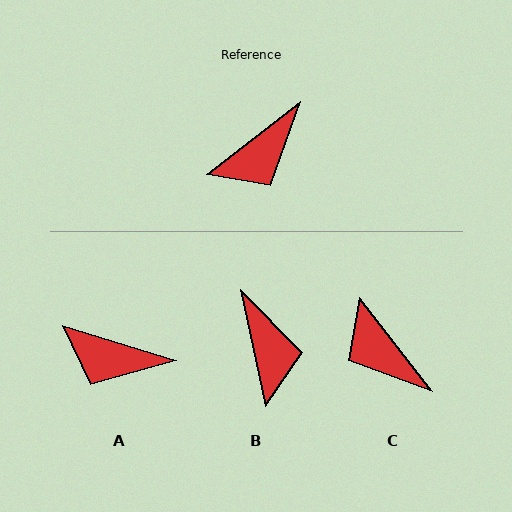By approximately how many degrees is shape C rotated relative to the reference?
Approximately 90 degrees clockwise.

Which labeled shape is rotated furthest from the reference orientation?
C, about 90 degrees away.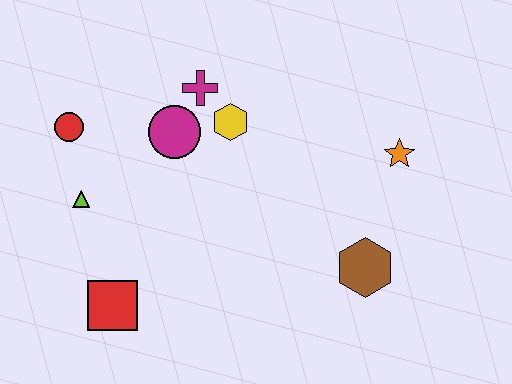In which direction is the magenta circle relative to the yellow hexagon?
The magenta circle is to the left of the yellow hexagon.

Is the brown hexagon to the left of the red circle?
No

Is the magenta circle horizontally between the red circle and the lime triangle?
No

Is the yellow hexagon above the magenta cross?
No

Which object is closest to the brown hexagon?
The orange star is closest to the brown hexagon.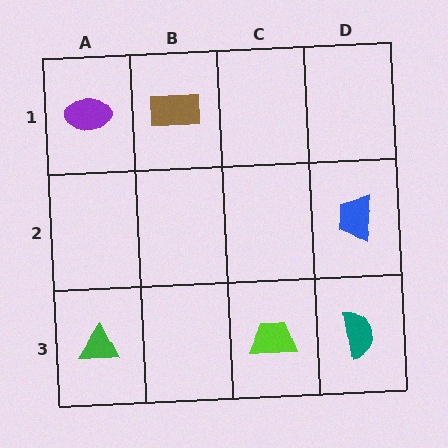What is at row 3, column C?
A lime trapezoid.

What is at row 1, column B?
A brown rectangle.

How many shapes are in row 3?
3 shapes.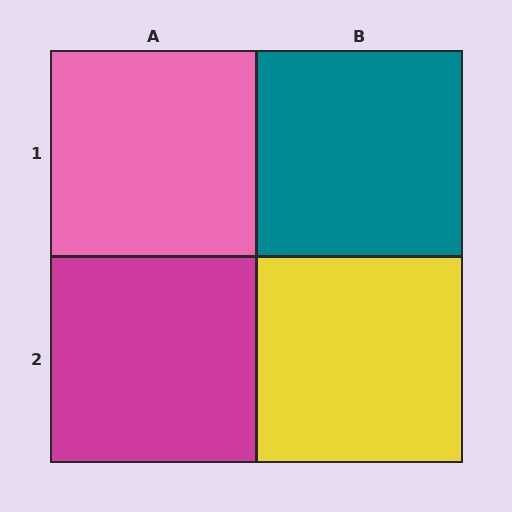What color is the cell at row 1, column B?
Teal.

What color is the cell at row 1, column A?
Pink.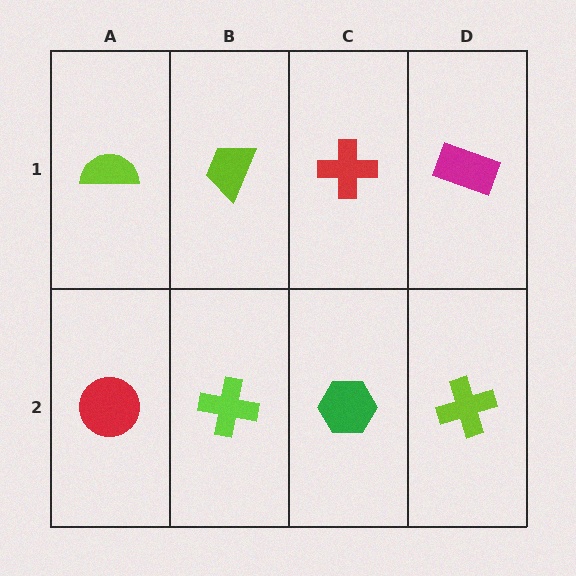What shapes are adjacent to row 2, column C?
A red cross (row 1, column C), a lime cross (row 2, column B), a lime cross (row 2, column D).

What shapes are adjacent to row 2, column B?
A lime trapezoid (row 1, column B), a red circle (row 2, column A), a green hexagon (row 2, column C).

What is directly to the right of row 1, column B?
A red cross.